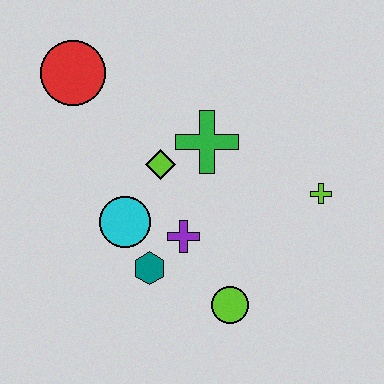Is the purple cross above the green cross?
No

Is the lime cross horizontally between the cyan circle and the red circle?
No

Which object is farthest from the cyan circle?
The lime cross is farthest from the cyan circle.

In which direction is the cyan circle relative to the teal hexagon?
The cyan circle is above the teal hexagon.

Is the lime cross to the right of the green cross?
Yes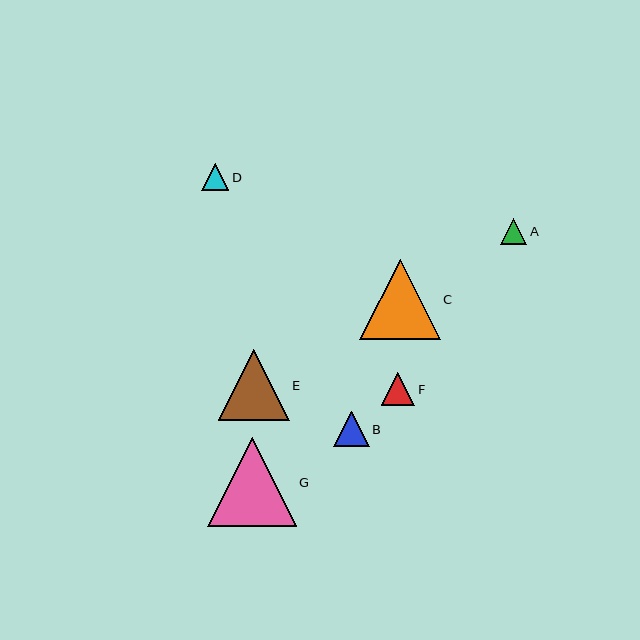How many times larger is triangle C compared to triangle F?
Triangle C is approximately 2.4 times the size of triangle F.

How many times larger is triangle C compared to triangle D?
Triangle C is approximately 3.0 times the size of triangle D.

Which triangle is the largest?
Triangle G is the largest with a size of approximately 89 pixels.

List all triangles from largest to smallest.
From largest to smallest: G, C, E, B, F, D, A.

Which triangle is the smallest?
Triangle A is the smallest with a size of approximately 26 pixels.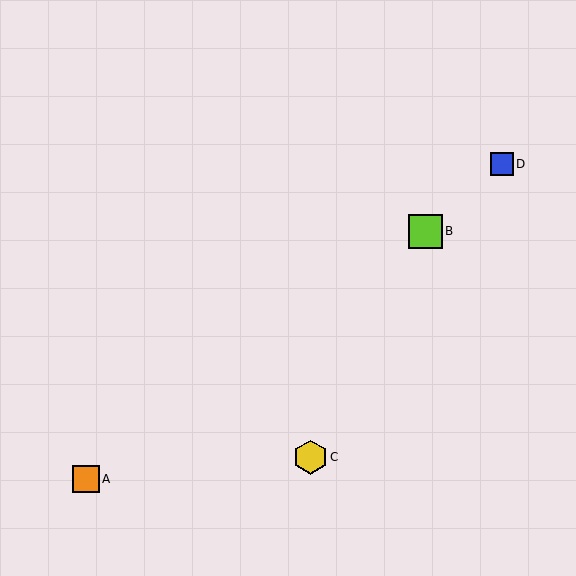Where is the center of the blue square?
The center of the blue square is at (502, 164).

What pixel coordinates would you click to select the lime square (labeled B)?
Click at (425, 231) to select the lime square B.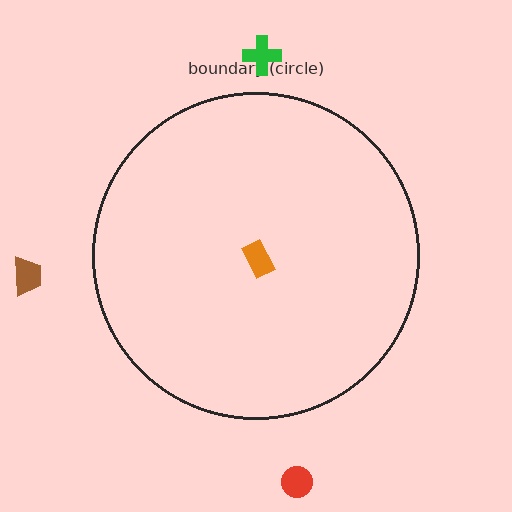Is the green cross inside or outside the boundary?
Outside.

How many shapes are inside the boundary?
1 inside, 3 outside.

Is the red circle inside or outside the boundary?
Outside.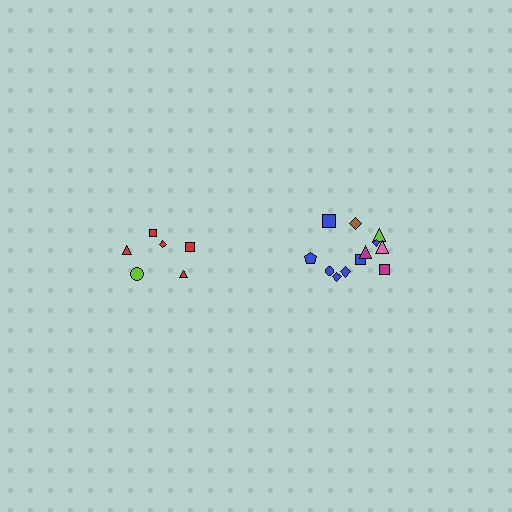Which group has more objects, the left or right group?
The right group.